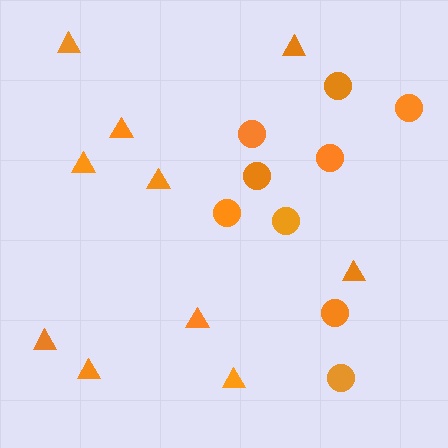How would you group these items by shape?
There are 2 groups: one group of triangles (10) and one group of circles (9).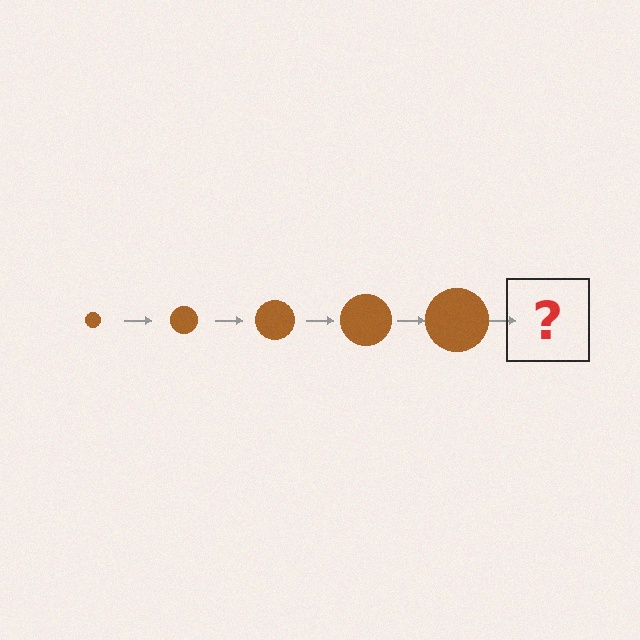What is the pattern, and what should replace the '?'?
The pattern is that the circle gets progressively larger each step. The '?' should be a brown circle, larger than the previous one.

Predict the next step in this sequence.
The next step is a brown circle, larger than the previous one.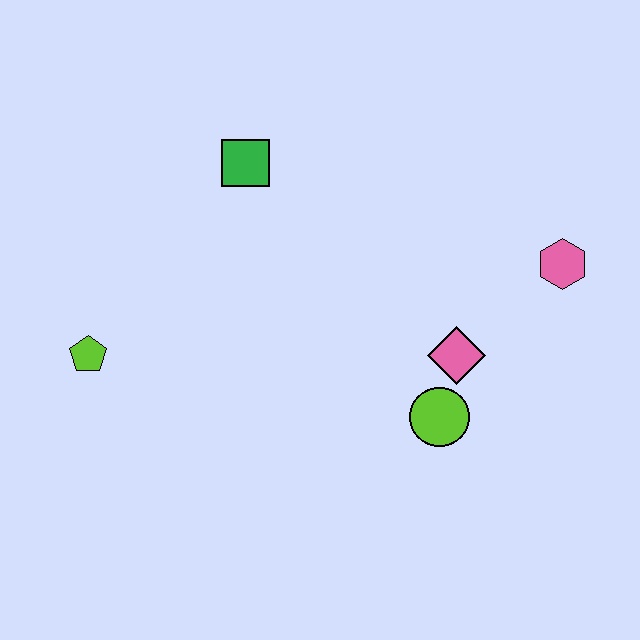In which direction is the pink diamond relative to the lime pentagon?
The pink diamond is to the right of the lime pentagon.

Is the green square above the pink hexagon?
Yes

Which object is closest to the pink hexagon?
The pink diamond is closest to the pink hexagon.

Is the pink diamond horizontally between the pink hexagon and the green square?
Yes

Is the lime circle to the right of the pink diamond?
No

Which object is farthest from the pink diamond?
The lime pentagon is farthest from the pink diamond.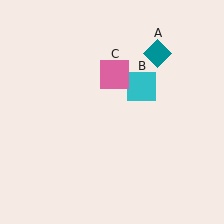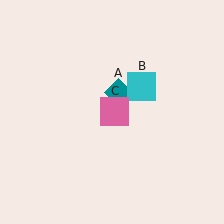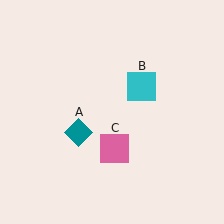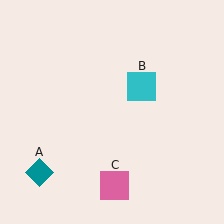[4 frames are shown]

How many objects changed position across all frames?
2 objects changed position: teal diamond (object A), pink square (object C).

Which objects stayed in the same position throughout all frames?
Cyan square (object B) remained stationary.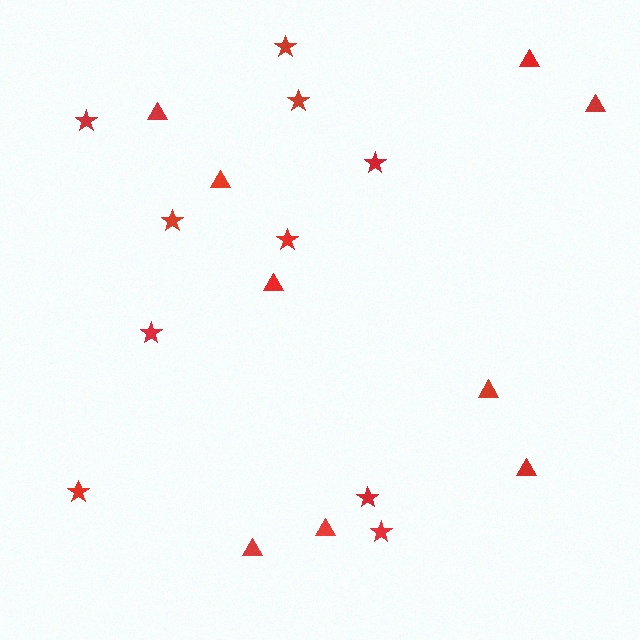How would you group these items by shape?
There are 2 groups: one group of stars (10) and one group of triangles (9).